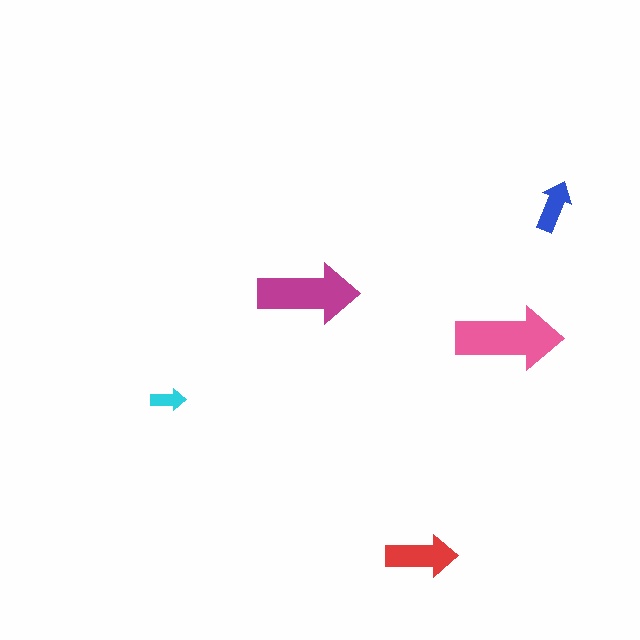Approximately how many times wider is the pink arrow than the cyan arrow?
About 3 times wider.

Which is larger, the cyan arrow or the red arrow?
The red one.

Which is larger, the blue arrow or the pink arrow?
The pink one.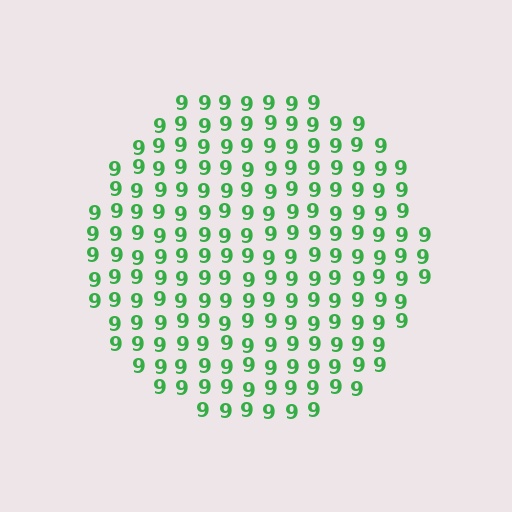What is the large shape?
The large shape is a circle.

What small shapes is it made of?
It is made of small digit 9's.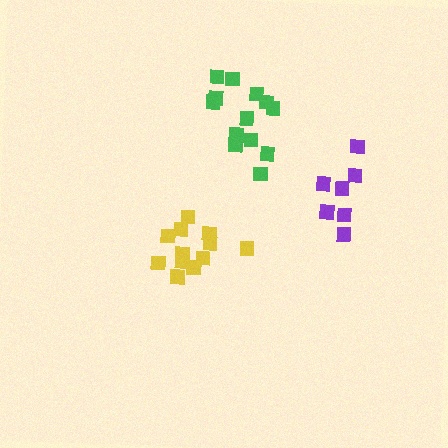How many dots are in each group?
Group 1: 13 dots, Group 2: 12 dots, Group 3: 7 dots (32 total).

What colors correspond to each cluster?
The clusters are colored: green, yellow, purple.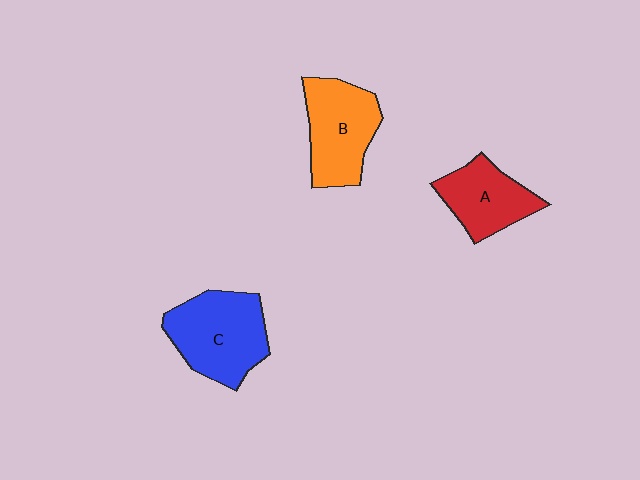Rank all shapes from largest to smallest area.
From largest to smallest: C (blue), B (orange), A (red).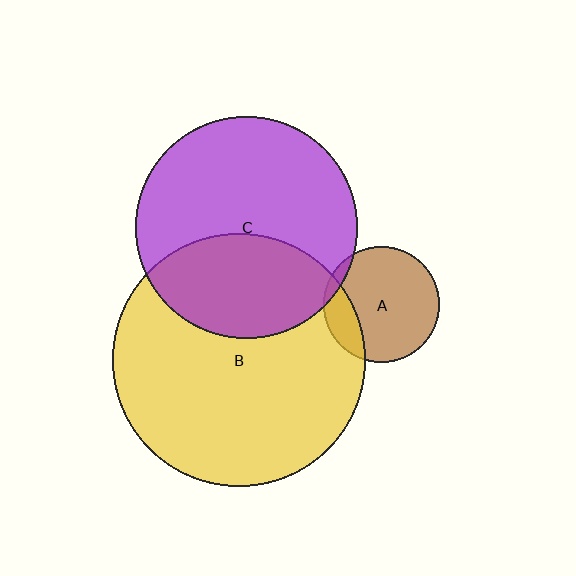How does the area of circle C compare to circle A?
Approximately 3.7 times.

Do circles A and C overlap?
Yes.